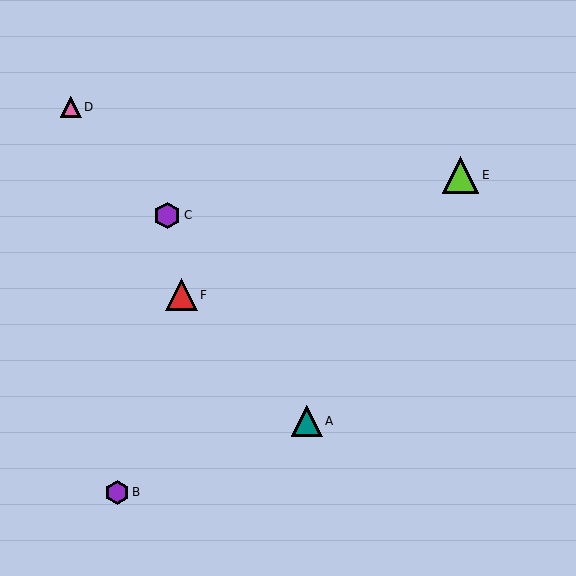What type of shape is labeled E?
Shape E is a lime triangle.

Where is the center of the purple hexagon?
The center of the purple hexagon is at (117, 492).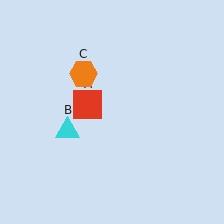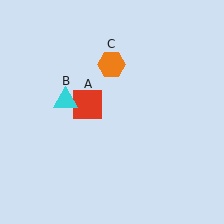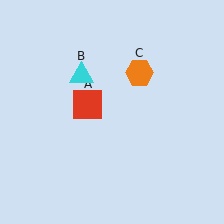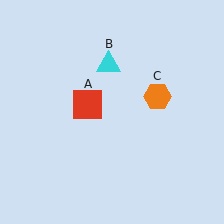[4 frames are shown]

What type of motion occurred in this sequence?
The cyan triangle (object B), orange hexagon (object C) rotated clockwise around the center of the scene.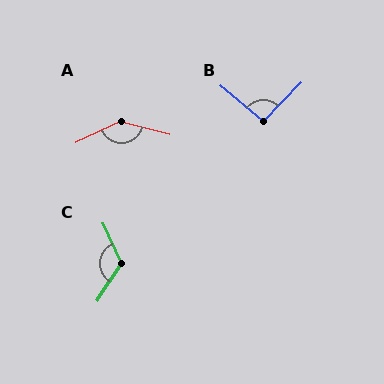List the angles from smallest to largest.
B (94°), C (122°), A (141°).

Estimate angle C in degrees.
Approximately 122 degrees.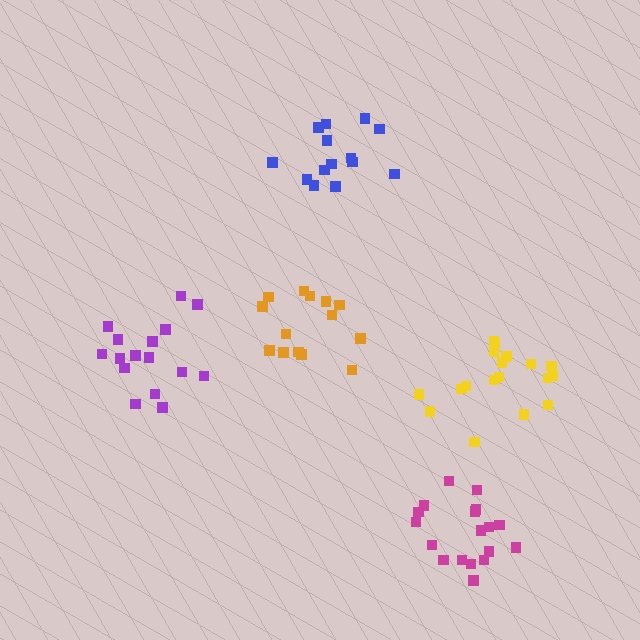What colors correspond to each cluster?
The clusters are colored: yellow, magenta, blue, purple, orange.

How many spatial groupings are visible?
There are 5 spatial groupings.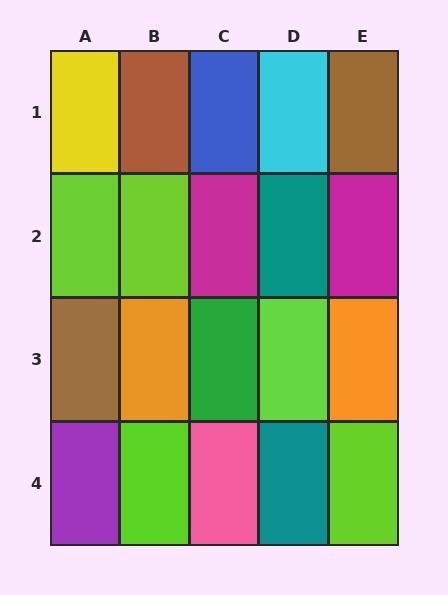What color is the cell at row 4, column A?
Purple.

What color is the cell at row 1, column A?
Yellow.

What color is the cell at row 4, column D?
Teal.